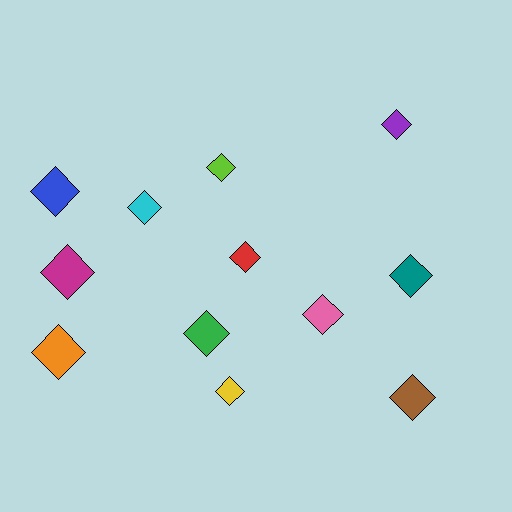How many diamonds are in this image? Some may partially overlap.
There are 12 diamonds.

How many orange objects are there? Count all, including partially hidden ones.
There is 1 orange object.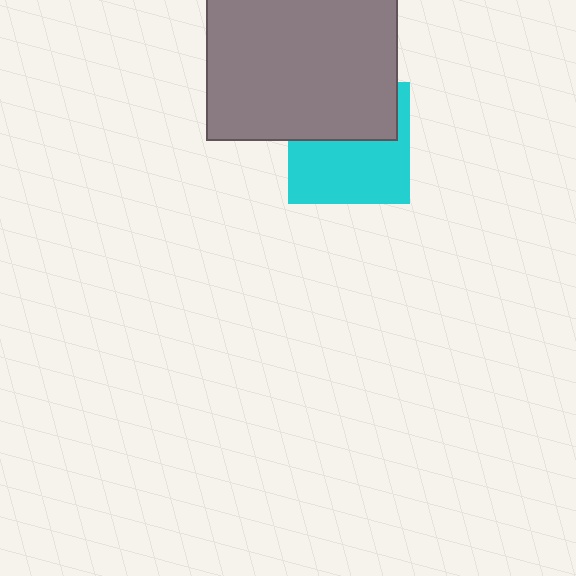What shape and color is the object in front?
The object in front is a gray rectangle.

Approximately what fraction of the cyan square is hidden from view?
Roughly 44% of the cyan square is hidden behind the gray rectangle.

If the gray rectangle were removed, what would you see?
You would see the complete cyan square.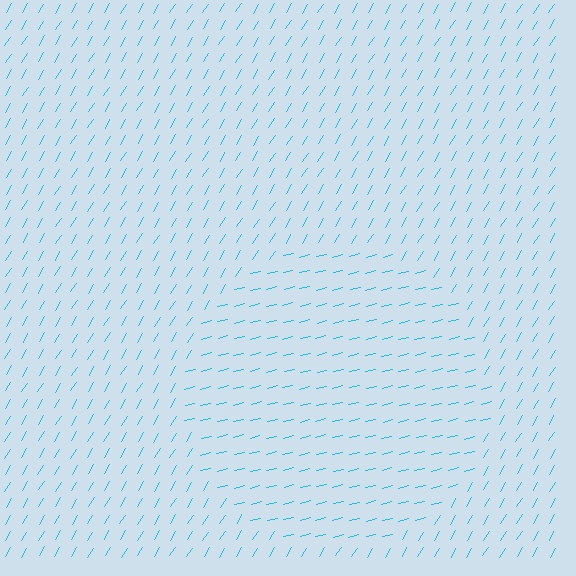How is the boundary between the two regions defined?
The boundary is defined purely by a change in line orientation (approximately 45 degrees difference). All lines are the same color and thickness.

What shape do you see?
I see a circle.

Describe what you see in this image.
The image is filled with small cyan line segments. A circle region in the image has lines oriented differently from the surrounding lines, creating a visible texture boundary.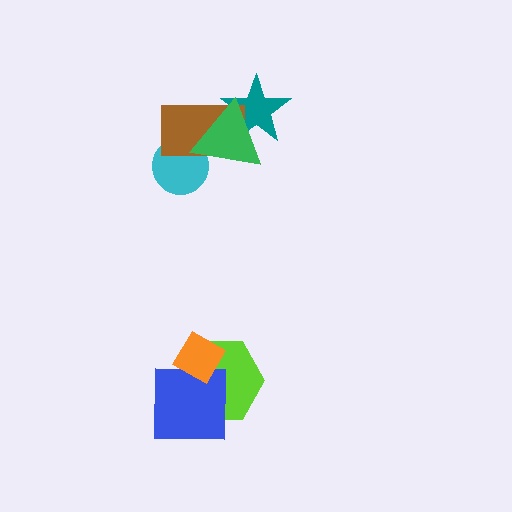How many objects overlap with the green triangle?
3 objects overlap with the green triangle.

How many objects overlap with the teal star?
2 objects overlap with the teal star.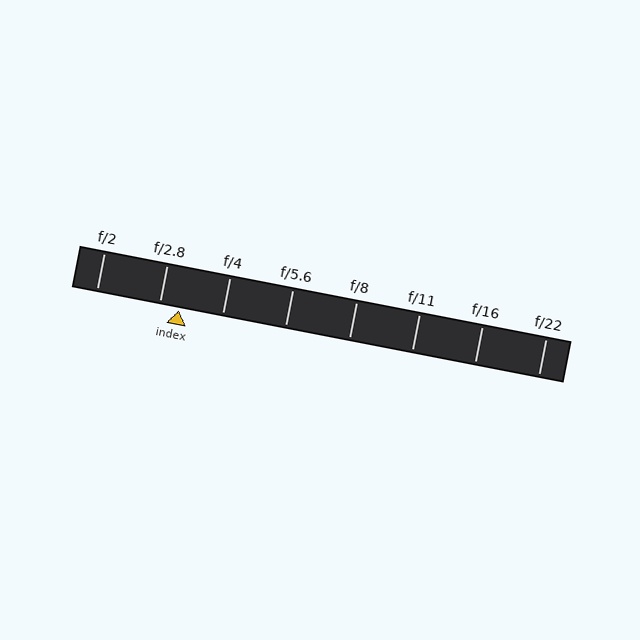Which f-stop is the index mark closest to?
The index mark is closest to f/2.8.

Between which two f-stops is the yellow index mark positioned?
The index mark is between f/2.8 and f/4.